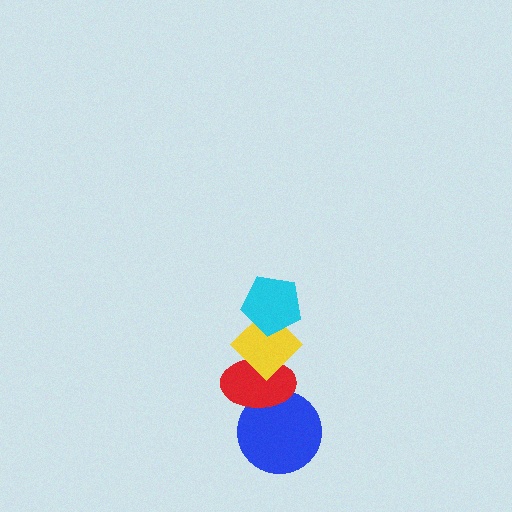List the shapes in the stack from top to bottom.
From top to bottom: the cyan pentagon, the yellow diamond, the red ellipse, the blue circle.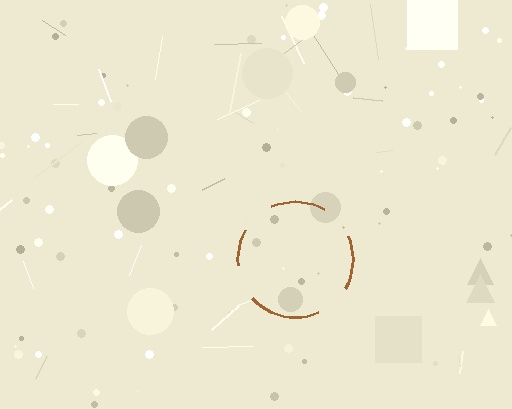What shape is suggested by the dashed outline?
The dashed outline suggests a circle.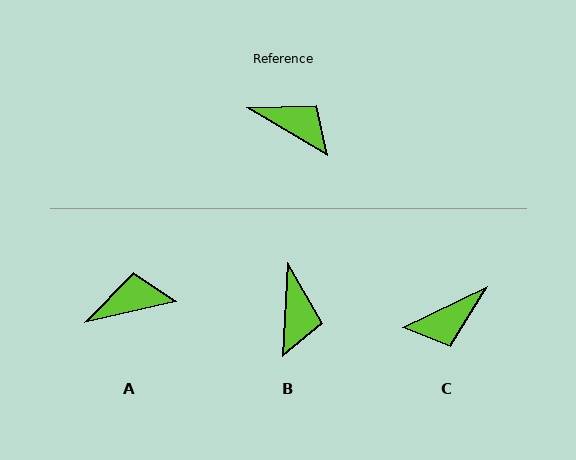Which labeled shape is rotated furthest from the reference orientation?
C, about 123 degrees away.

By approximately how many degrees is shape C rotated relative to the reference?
Approximately 123 degrees clockwise.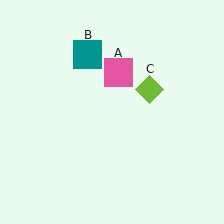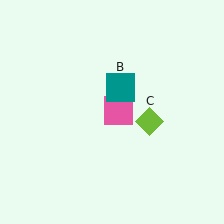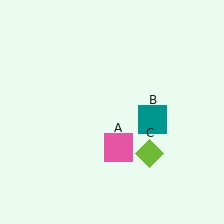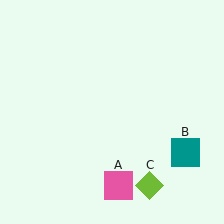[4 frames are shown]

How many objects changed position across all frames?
3 objects changed position: pink square (object A), teal square (object B), lime diamond (object C).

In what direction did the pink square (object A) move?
The pink square (object A) moved down.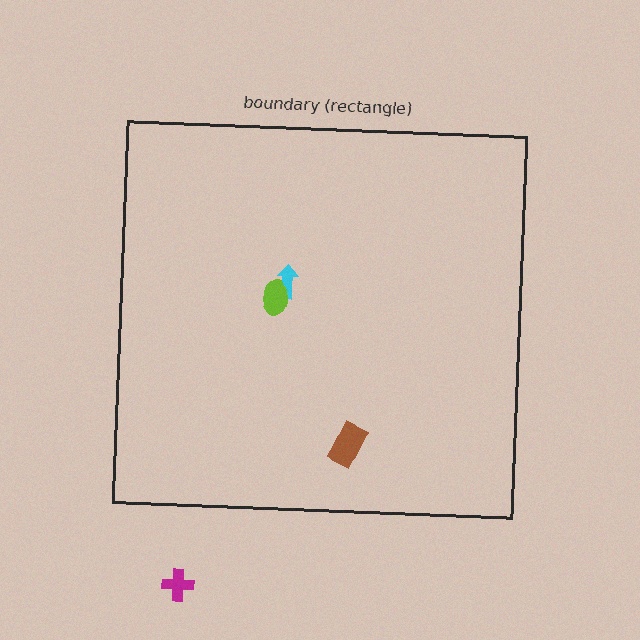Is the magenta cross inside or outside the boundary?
Outside.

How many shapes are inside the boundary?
3 inside, 1 outside.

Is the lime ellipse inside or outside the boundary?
Inside.